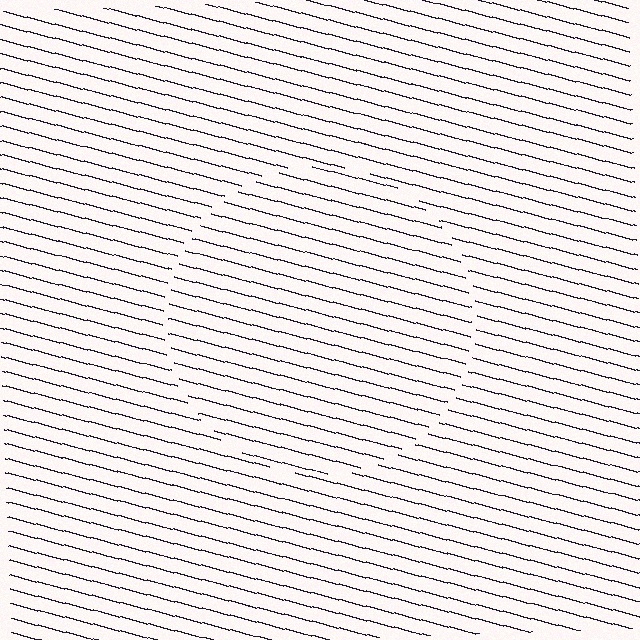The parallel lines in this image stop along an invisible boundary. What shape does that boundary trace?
An illusory circle. The interior of the shape contains the same grating, shifted by half a period — the contour is defined by the phase discontinuity where line-ends from the inner and outer gratings abut.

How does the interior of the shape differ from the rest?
The interior of the shape contains the same grating, shifted by half a period — the contour is defined by the phase discontinuity where line-ends from the inner and outer gratings abut.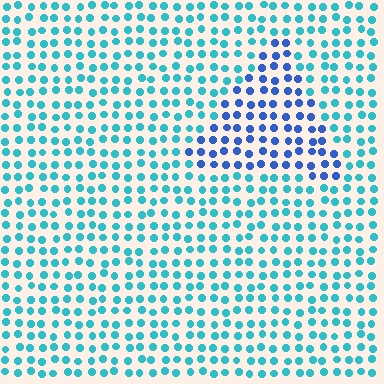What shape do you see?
I see a triangle.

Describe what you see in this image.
The image is filled with small cyan elements in a uniform arrangement. A triangle-shaped region is visible where the elements are tinted to a slightly different hue, forming a subtle color boundary.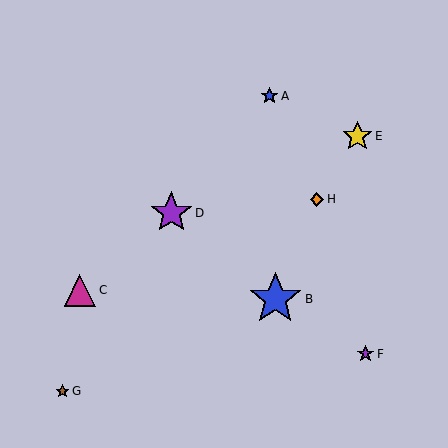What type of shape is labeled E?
Shape E is a yellow star.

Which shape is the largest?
The blue star (labeled B) is the largest.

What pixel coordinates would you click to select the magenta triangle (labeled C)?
Click at (80, 290) to select the magenta triangle C.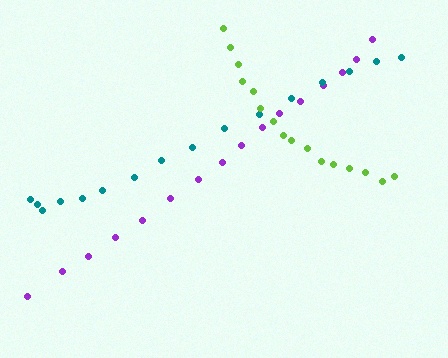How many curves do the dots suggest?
There are 3 distinct paths.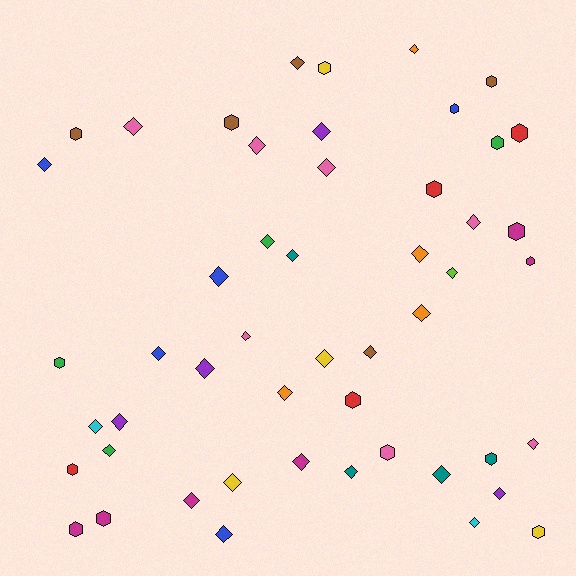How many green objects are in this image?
There are 4 green objects.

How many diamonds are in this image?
There are 32 diamonds.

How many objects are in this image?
There are 50 objects.